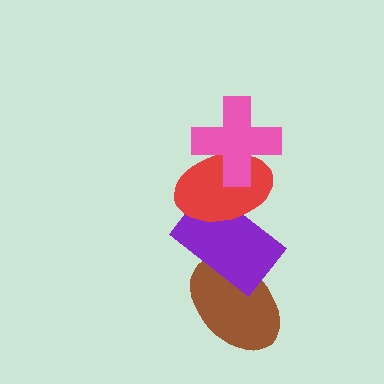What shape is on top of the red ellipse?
The pink cross is on top of the red ellipse.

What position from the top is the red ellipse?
The red ellipse is 2nd from the top.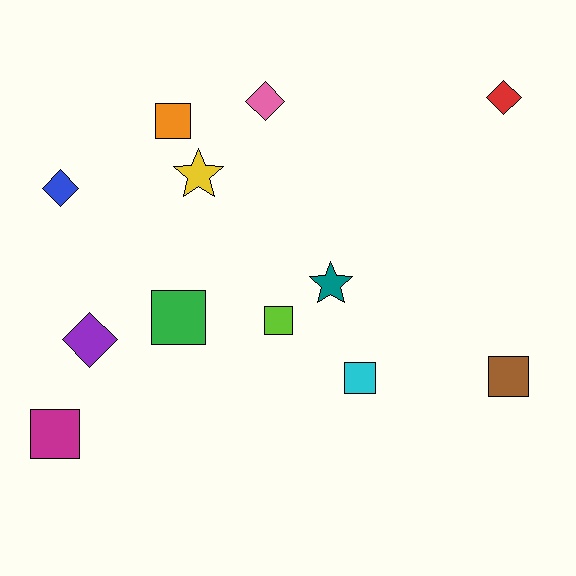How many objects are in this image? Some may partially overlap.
There are 12 objects.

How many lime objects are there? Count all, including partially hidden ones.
There is 1 lime object.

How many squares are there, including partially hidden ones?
There are 6 squares.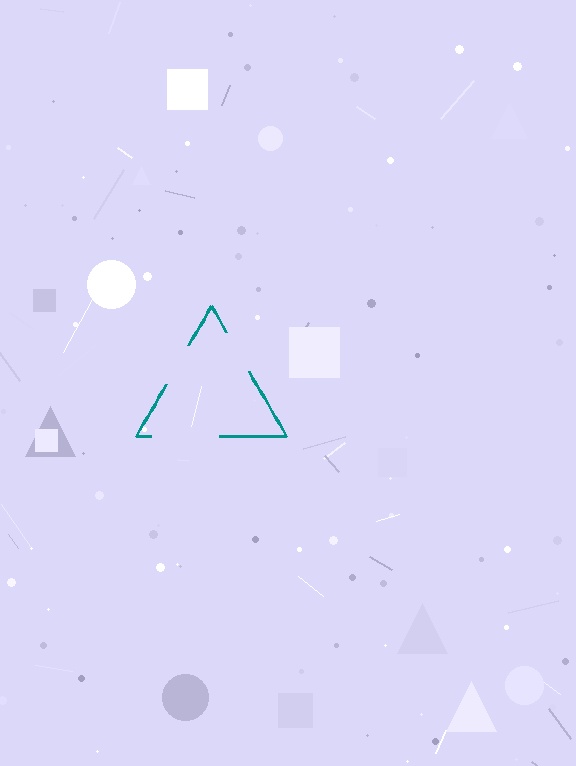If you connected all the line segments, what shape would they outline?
They would outline a triangle.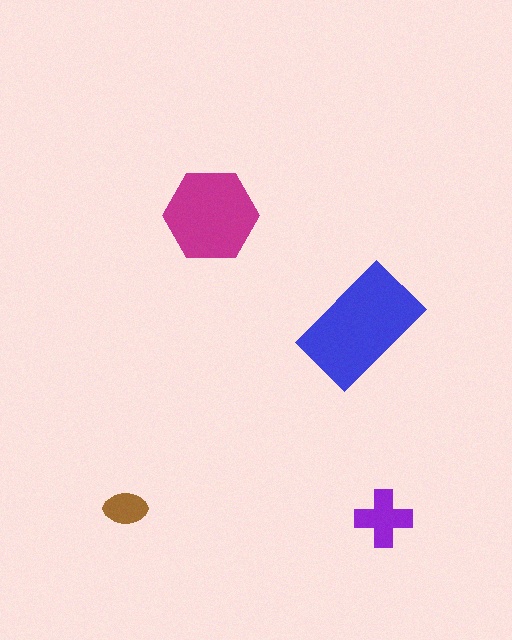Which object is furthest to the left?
The brown ellipse is leftmost.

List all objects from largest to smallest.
The blue rectangle, the magenta hexagon, the purple cross, the brown ellipse.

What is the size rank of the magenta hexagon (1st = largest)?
2nd.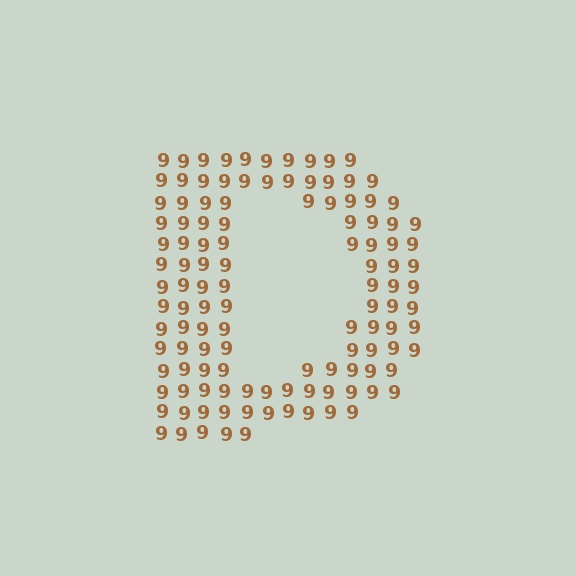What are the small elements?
The small elements are digit 9's.